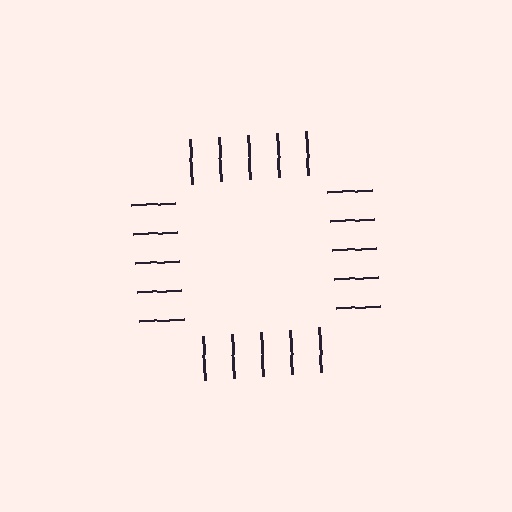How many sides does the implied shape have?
4 sides — the line-ends trace a square.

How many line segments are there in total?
20 — 5 along each of the 4 edges.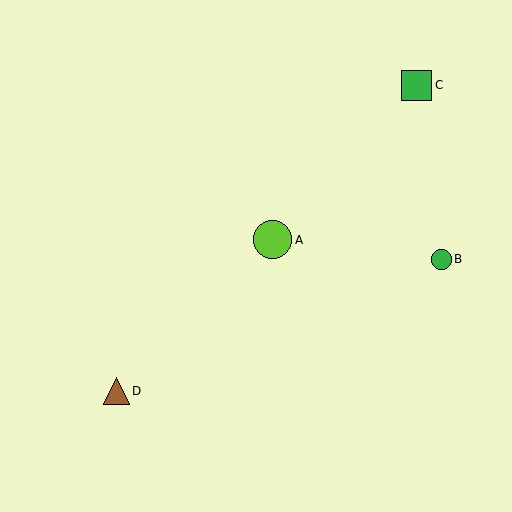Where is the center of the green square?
The center of the green square is at (417, 85).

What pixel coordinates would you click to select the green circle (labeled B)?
Click at (441, 259) to select the green circle B.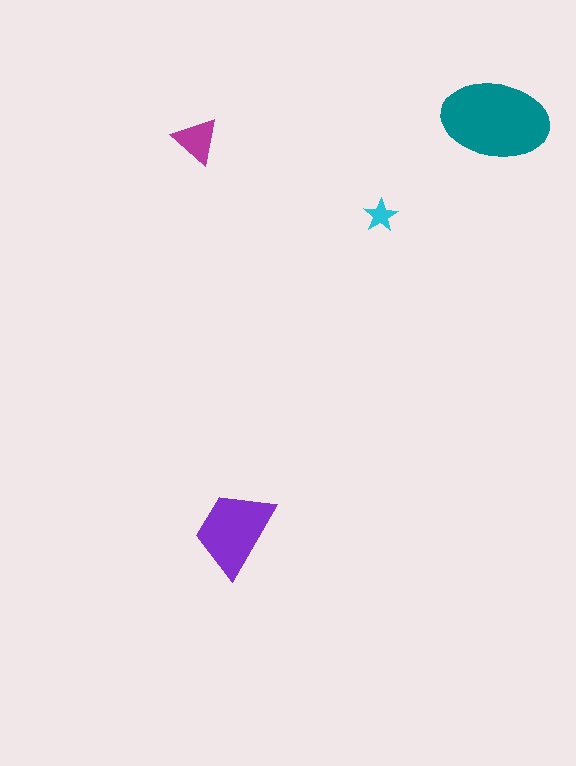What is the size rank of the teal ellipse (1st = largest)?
1st.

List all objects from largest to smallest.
The teal ellipse, the purple trapezoid, the magenta triangle, the cyan star.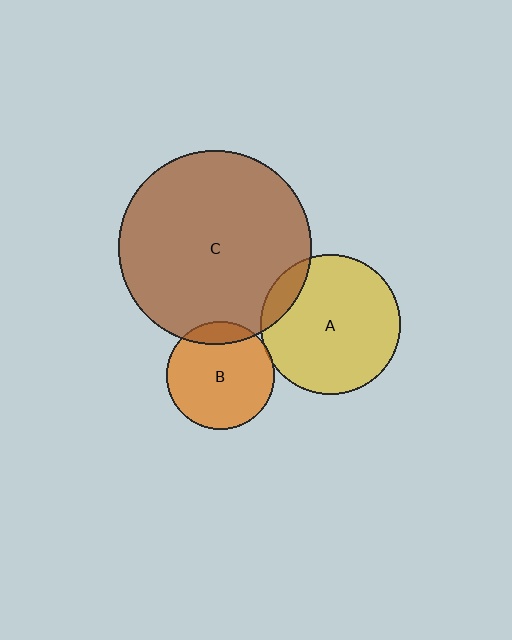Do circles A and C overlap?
Yes.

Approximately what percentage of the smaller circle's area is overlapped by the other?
Approximately 10%.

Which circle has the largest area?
Circle C (brown).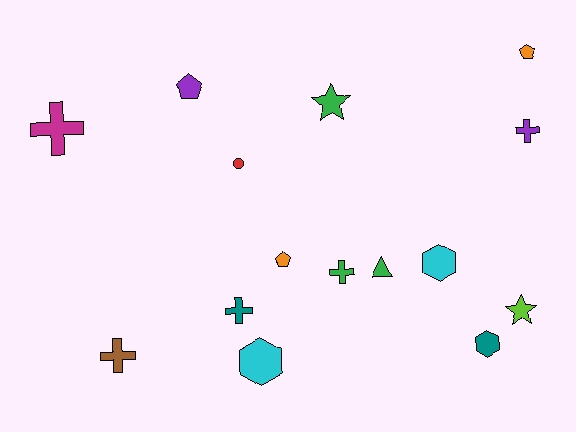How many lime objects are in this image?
There is 1 lime object.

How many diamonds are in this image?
There are no diamonds.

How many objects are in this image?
There are 15 objects.